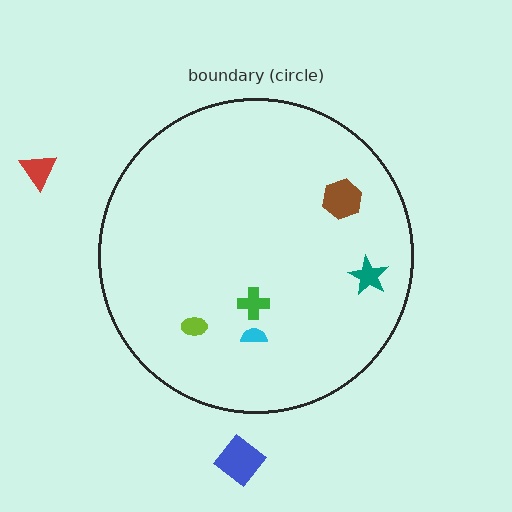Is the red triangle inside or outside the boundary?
Outside.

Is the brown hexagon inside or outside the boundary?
Inside.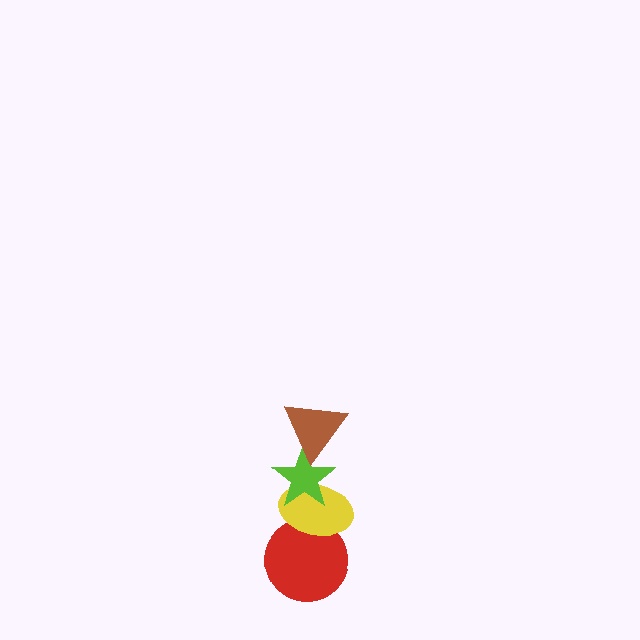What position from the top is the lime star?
The lime star is 2nd from the top.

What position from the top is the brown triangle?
The brown triangle is 1st from the top.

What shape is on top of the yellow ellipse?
The lime star is on top of the yellow ellipse.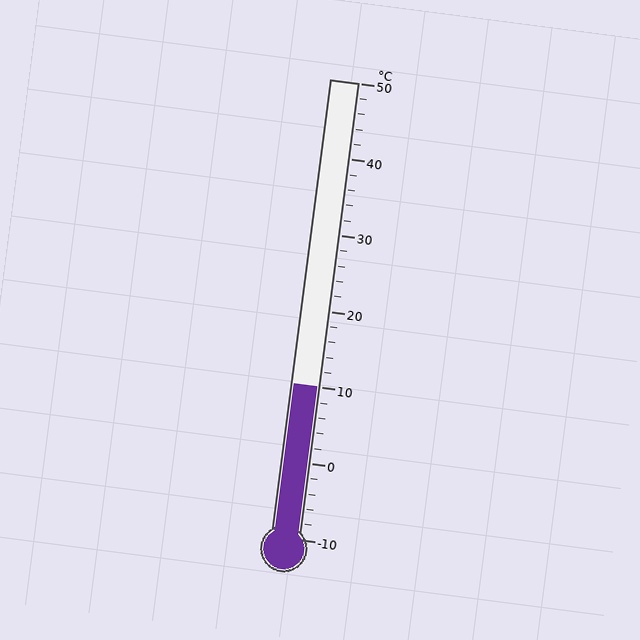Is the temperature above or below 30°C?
The temperature is below 30°C.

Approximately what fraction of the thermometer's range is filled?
The thermometer is filled to approximately 35% of its range.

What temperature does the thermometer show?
The thermometer shows approximately 10°C.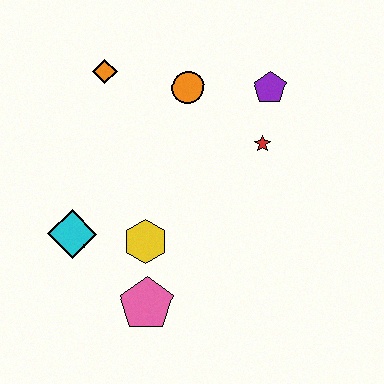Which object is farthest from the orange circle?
The pink pentagon is farthest from the orange circle.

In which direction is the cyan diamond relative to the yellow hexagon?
The cyan diamond is to the left of the yellow hexagon.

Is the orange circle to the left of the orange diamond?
No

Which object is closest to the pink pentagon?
The yellow hexagon is closest to the pink pentagon.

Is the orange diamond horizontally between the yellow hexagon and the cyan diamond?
Yes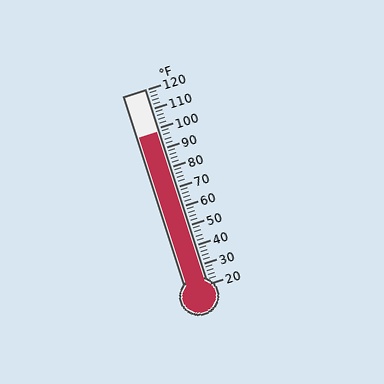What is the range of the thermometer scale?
The thermometer scale ranges from 20°F to 120°F.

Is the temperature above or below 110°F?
The temperature is below 110°F.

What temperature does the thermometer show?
The thermometer shows approximately 98°F.